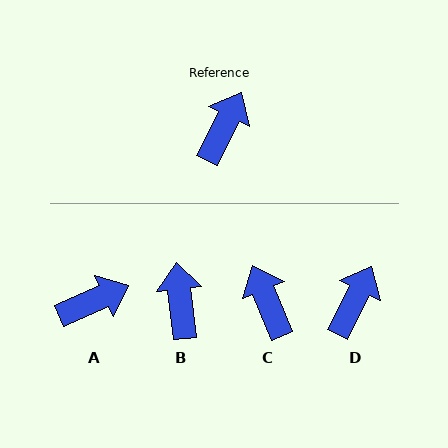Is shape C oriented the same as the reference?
No, it is off by about 49 degrees.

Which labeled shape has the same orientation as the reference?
D.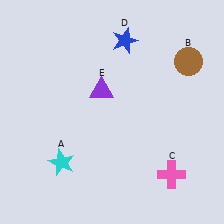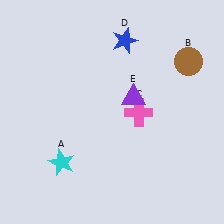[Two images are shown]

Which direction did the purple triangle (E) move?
The purple triangle (E) moved right.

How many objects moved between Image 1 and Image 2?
2 objects moved between the two images.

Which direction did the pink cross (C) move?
The pink cross (C) moved up.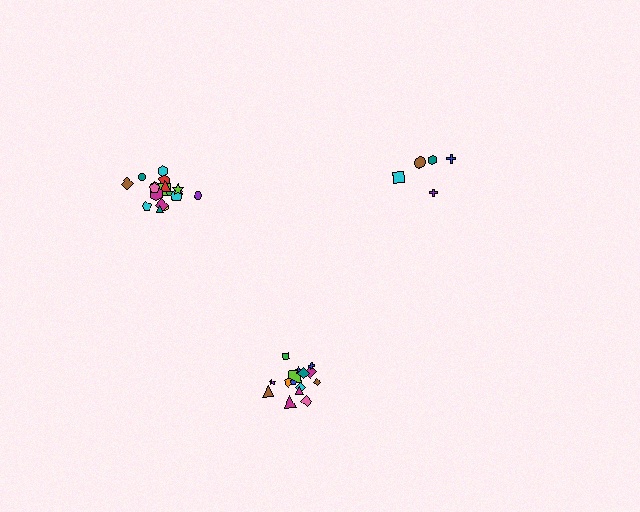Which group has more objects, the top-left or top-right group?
The top-left group.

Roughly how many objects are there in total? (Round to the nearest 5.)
Roughly 40 objects in total.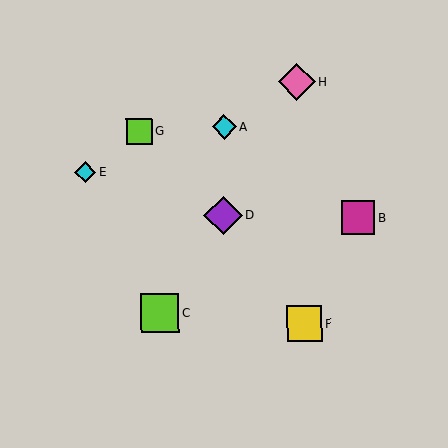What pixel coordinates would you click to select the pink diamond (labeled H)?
Click at (297, 82) to select the pink diamond H.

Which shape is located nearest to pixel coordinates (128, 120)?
The lime square (labeled G) at (139, 131) is nearest to that location.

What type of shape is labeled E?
Shape E is a cyan diamond.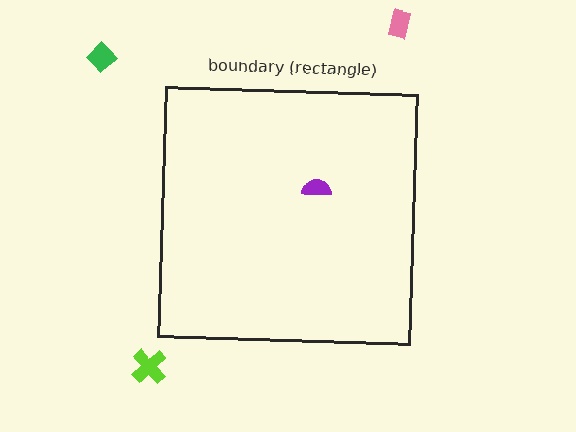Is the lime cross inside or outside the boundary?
Outside.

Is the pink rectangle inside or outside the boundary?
Outside.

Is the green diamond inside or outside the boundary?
Outside.